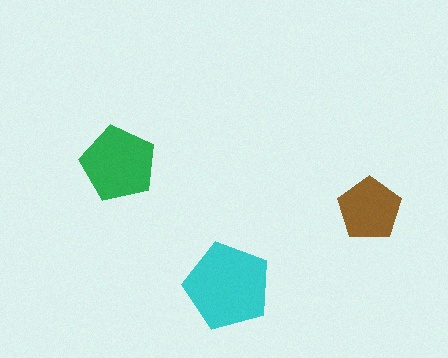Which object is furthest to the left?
The green pentagon is leftmost.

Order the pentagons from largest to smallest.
the cyan one, the green one, the brown one.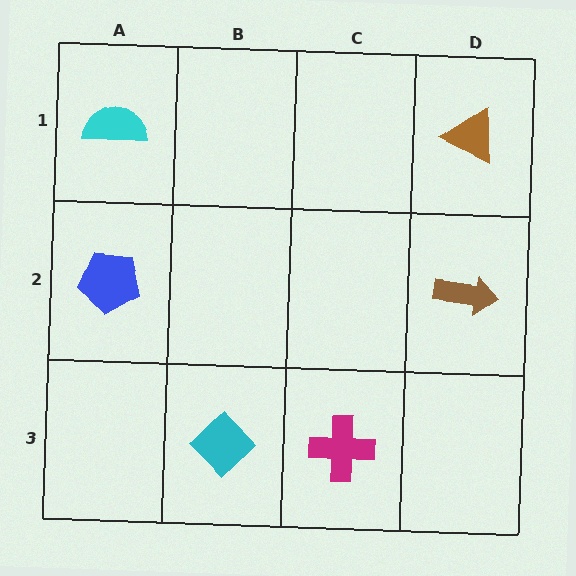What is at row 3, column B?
A cyan diamond.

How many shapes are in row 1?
2 shapes.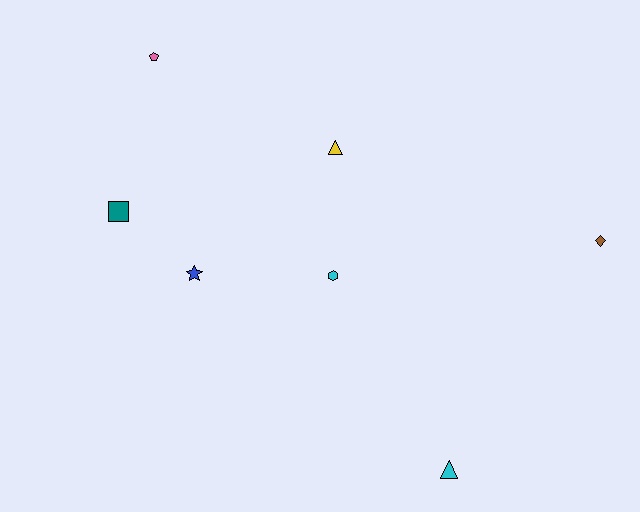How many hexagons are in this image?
There is 1 hexagon.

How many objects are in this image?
There are 7 objects.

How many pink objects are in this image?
There is 1 pink object.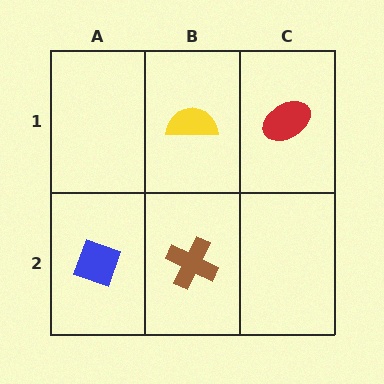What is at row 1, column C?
A red ellipse.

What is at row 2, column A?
A blue diamond.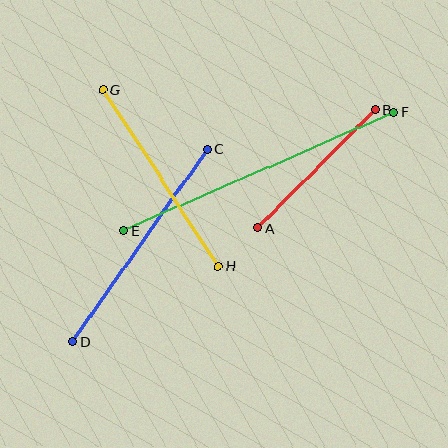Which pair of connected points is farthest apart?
Points E and F are farthest apart.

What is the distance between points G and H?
The distance is approximately 211 pixels.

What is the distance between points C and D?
The distance is approximately 235 pixels.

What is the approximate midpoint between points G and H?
The midpoint is at approximately (160, 178) pixels.